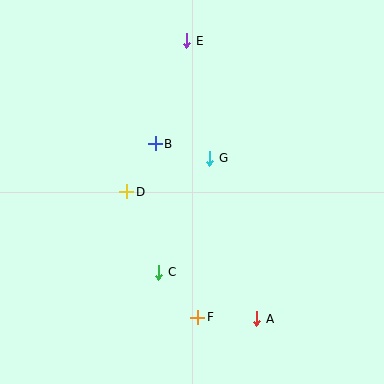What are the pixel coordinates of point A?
Point A is at (257, 319).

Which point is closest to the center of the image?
Point G at (210, 158) is closest to the center.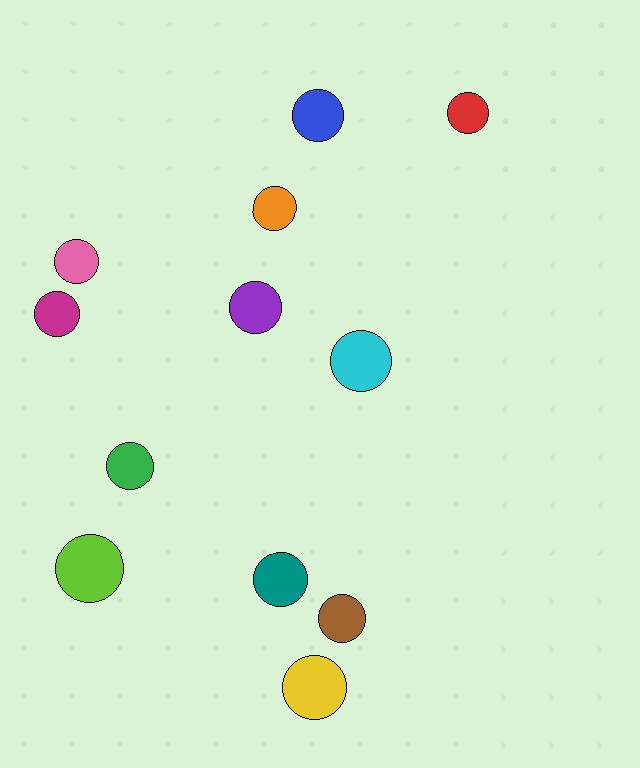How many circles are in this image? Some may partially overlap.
There are 12 circles.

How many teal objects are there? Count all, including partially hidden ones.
There is 1 teal object.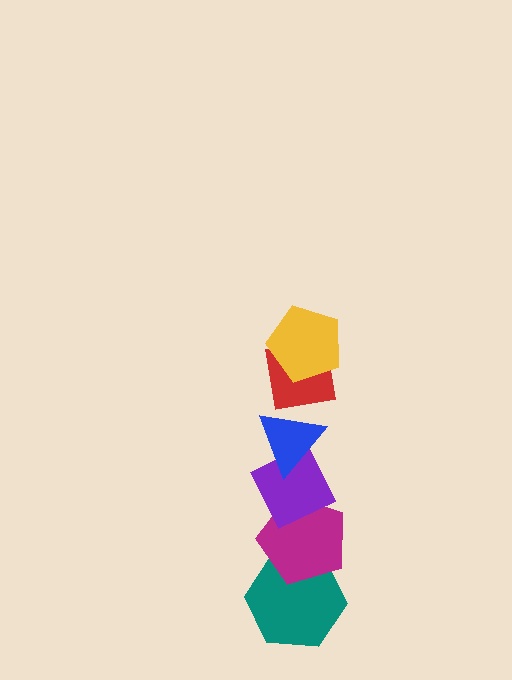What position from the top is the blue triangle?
The blue triangle is 3rd from the top.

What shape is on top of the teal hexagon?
The magenta pentagon is on top of the teal hexagon.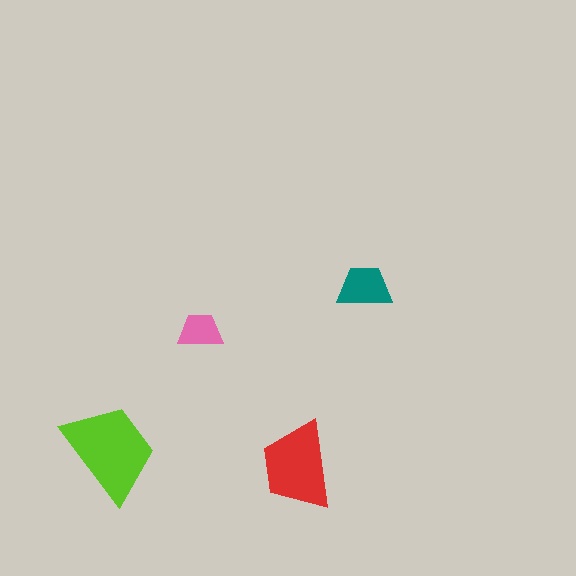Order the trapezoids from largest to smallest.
the lime one, the red one, the teal one, the pink one.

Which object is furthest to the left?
The lime trapezoid is leftmost.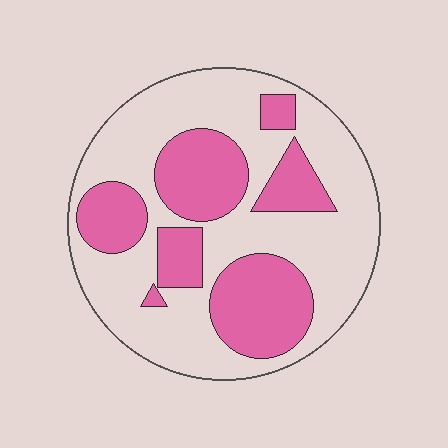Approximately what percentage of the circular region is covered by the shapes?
Approximately 35%.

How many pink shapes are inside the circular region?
7.